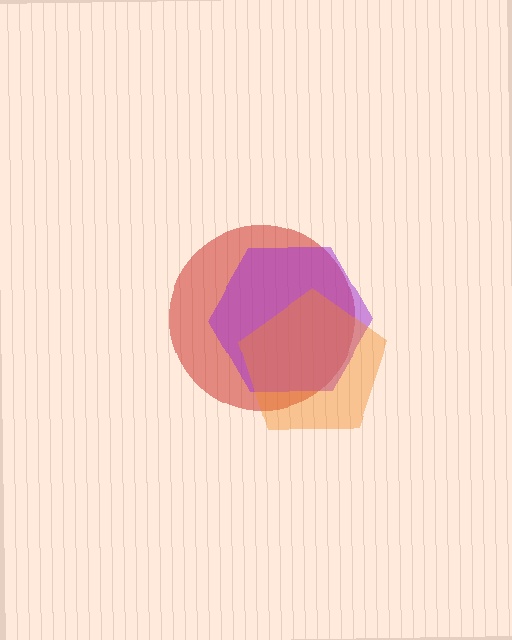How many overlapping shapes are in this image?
There are 3 overlapping shapes in the image.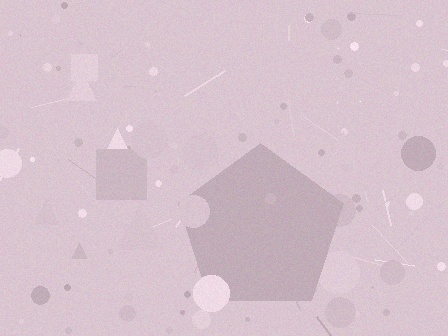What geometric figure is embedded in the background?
A pentagon is embedded in the background.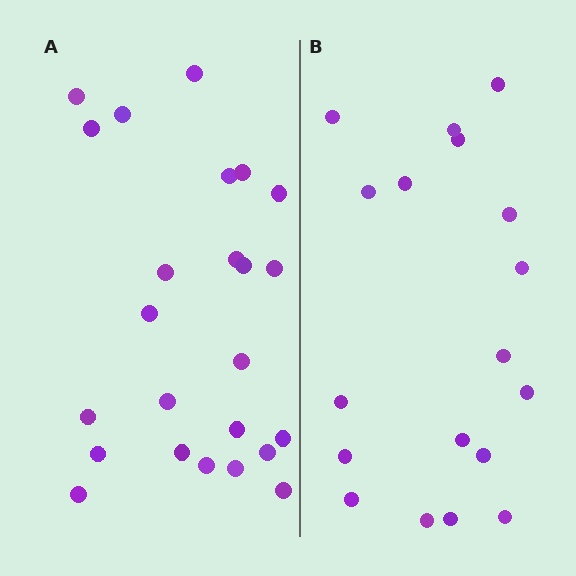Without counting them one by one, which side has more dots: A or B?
Region A (the left region) has more dots.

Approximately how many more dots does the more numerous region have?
Region A has about 6 more dots than region B.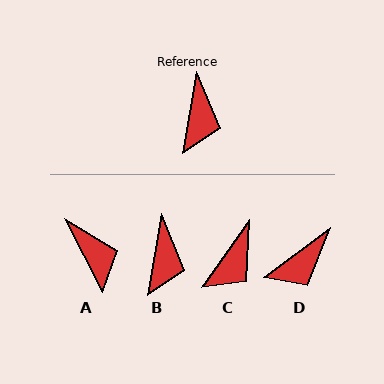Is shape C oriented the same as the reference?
No, it is off by about 25 degrees.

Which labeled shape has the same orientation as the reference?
B.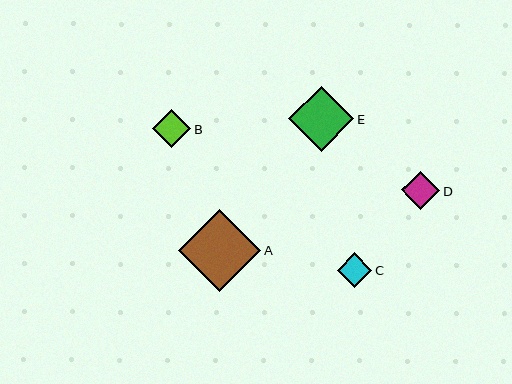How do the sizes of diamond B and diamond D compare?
Diamond B and diamond D are approximately the same size.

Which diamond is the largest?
Diamond A is the largest with a size of approximately 82 pixels.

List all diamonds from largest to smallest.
From largest to smallest: A, E, B, D, C.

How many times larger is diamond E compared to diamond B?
Diamond E is approximately 1.7 times the size of diamond B.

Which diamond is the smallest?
Diamond C is the smallest with a size of approximately 35 pixels.